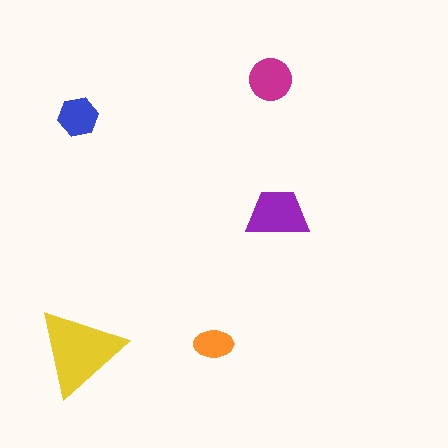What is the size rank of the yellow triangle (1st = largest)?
1st.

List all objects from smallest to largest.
The orange ellipse, the blue hexagon, the magenta circle, the purple trapezoid, the yellow triangle.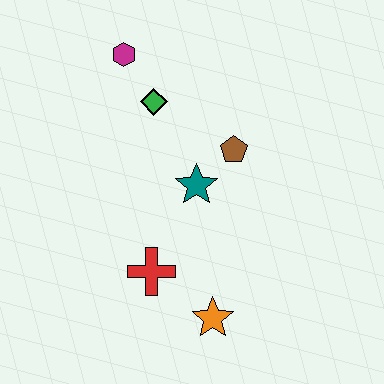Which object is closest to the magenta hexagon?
The green diamond is closest to the magenta hexagon.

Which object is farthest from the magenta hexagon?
The orange star is farthest from the magenta hexagon.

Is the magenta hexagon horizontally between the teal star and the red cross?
No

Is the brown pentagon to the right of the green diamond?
Yes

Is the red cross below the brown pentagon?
Yes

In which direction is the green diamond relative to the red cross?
The green diamond is above the red cross.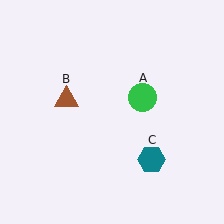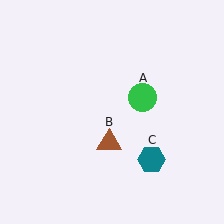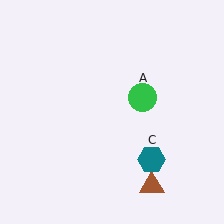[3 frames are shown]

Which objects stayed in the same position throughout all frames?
Green circle (object A) and teal hexagon (object C) remained stationary.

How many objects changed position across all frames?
1 object changed position: brown triangle (object B).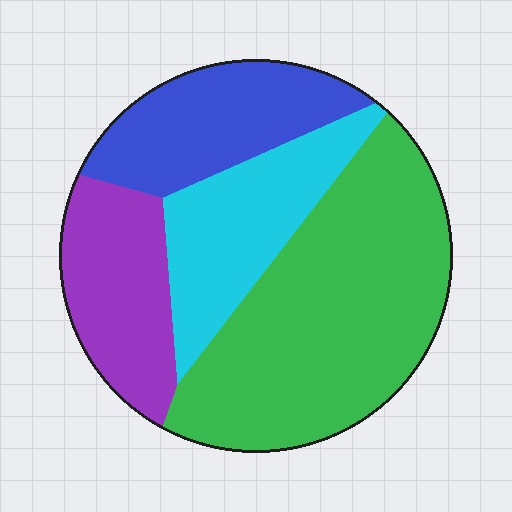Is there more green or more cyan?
Green.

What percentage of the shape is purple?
Purple takes up about one sixth (1/6) of the shape.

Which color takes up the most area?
Green, at roughly 45%.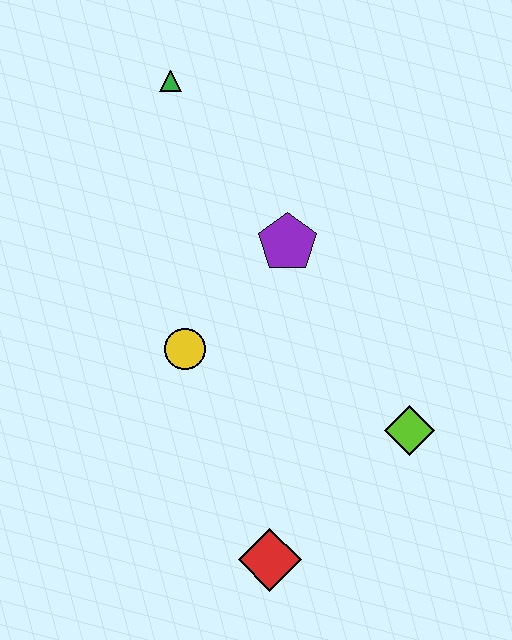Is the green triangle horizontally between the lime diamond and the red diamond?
No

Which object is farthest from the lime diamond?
The green triangle is farthest from the lime diamond.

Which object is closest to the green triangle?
The purple pentagon is closest to the green triangle.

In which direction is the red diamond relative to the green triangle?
The red diamond is below the green triangle.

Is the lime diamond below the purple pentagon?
Yes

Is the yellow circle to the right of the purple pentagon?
No